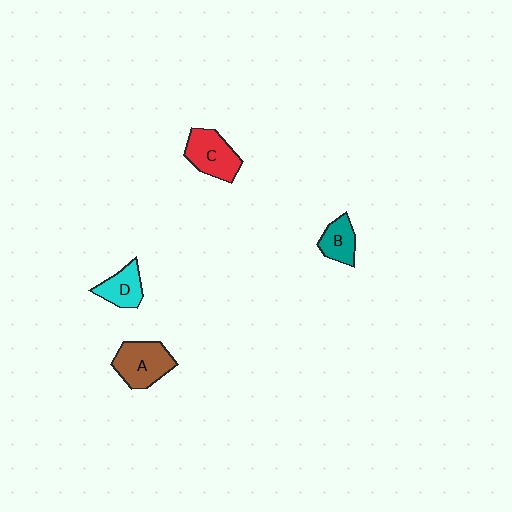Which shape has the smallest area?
Shape B (teal).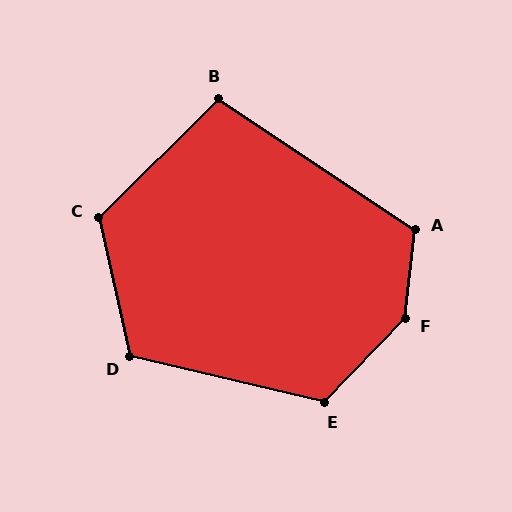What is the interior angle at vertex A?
Approximately 117 degrees (obtuse).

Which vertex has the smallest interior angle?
B, at approximately 102 degrees.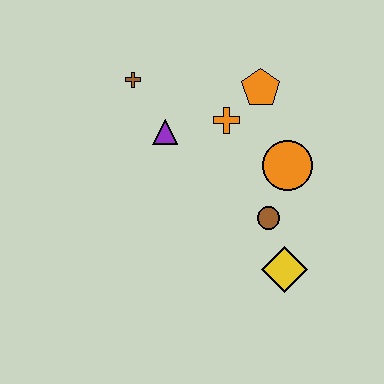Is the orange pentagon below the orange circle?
No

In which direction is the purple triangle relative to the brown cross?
The purple triangle is below the brown cross.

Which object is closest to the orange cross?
The orange pentagon is closest to the orange cross.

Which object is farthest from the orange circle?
The brown cross is farthest from the orange circle.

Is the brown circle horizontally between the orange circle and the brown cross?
Yes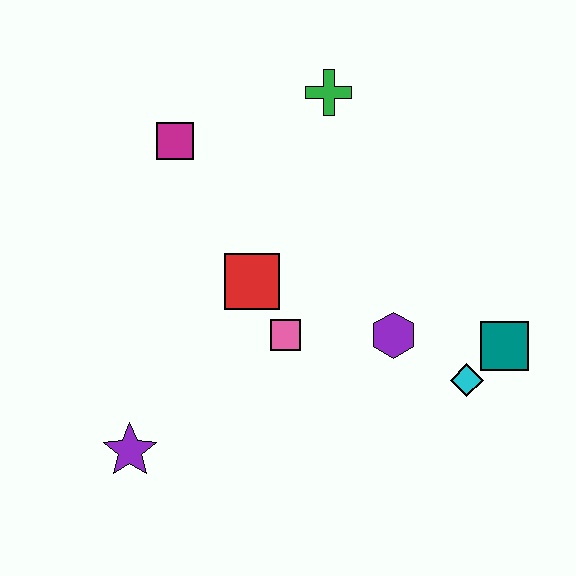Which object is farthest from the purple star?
The green cross is farthest from the purple star.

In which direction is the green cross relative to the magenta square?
The green cross is to the right of the magenta square.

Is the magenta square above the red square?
Yes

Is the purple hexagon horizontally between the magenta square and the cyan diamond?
Yes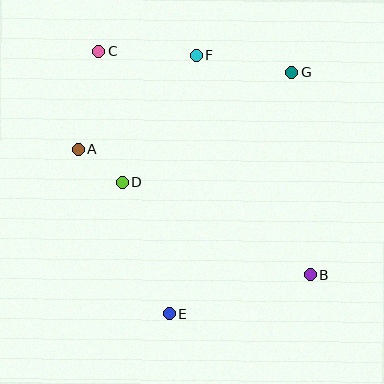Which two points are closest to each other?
Points A and D are closest to each other.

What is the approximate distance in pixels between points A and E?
The distance between A and E is approximately 188 pixels.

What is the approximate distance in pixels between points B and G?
The distance between B and G is approximately 204 pixels.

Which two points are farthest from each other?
Points B and C are farthest from each other.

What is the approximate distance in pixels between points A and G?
The distance between A and G is approximately 227 pixels.